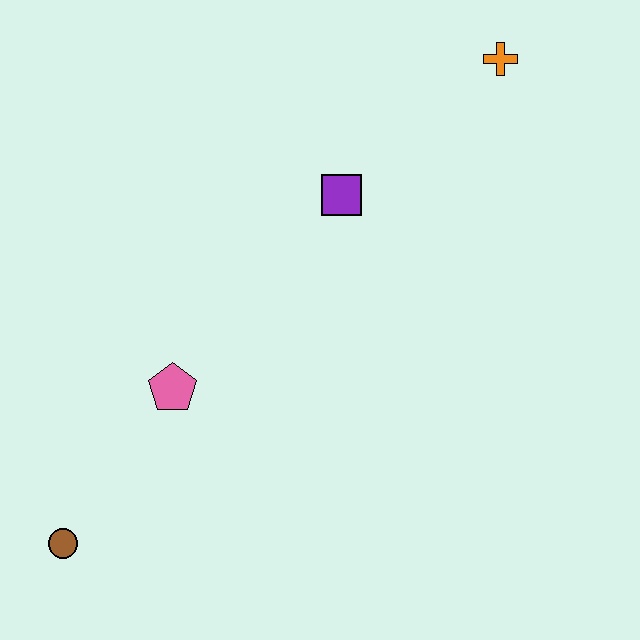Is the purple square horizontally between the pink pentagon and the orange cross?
Yes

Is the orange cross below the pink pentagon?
No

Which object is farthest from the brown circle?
The orange cross is farthest from the brown circle.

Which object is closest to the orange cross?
The purple square is closest to the orange cross.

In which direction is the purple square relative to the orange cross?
The purple square is to the left of the orange cross.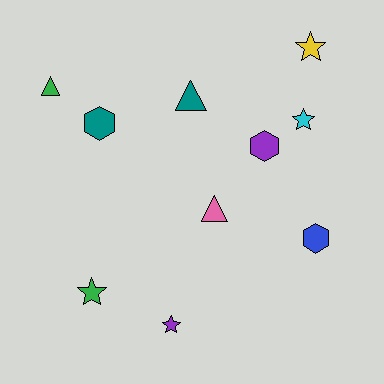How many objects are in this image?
There are 10 objects.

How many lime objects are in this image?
There are no lime objects.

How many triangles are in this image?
There are 3 triangles.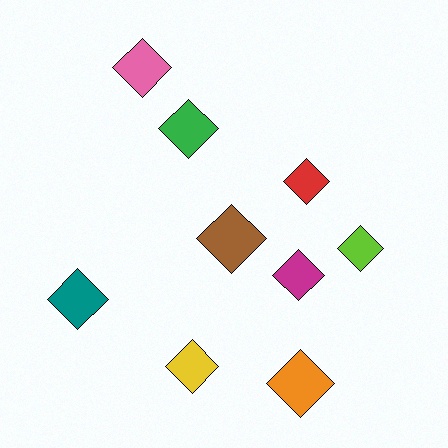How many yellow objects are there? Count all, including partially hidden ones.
There is 1 yellow object.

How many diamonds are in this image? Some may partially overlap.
There are 9 diamonds.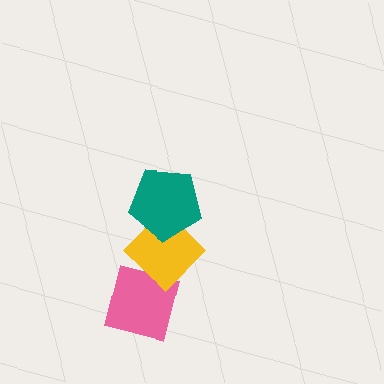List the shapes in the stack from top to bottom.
From top to bottom: the teal pentagon, the yellow diamond, the pink square.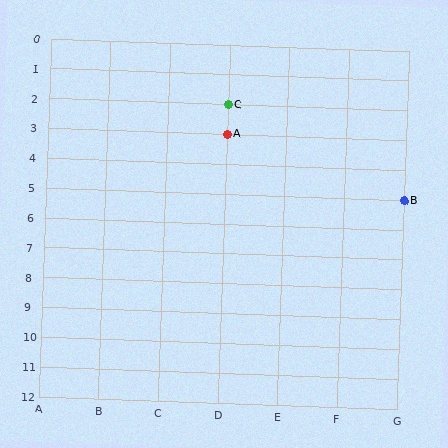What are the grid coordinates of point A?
Point A is at grid coordinates (D, 3).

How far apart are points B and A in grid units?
Points B and A are 3 columns and 2 rows apart (about 3.6 grid units diagonally).